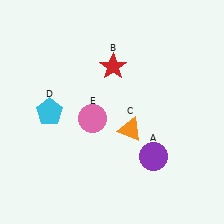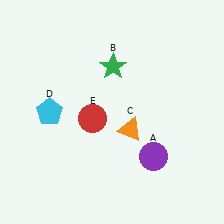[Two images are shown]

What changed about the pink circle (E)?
In Image 1, E is pink. In Image 2, it changed to red.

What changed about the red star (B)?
In Image 1, B is red. In Image 2, it changed to green.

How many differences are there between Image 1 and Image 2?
There are 2 differences between the two images.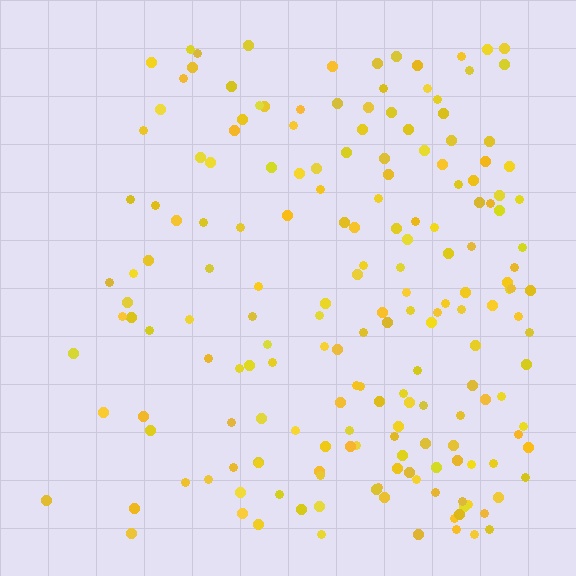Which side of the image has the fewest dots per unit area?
The left.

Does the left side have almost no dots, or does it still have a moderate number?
Still a moderate number, just noticeably fewer than the right.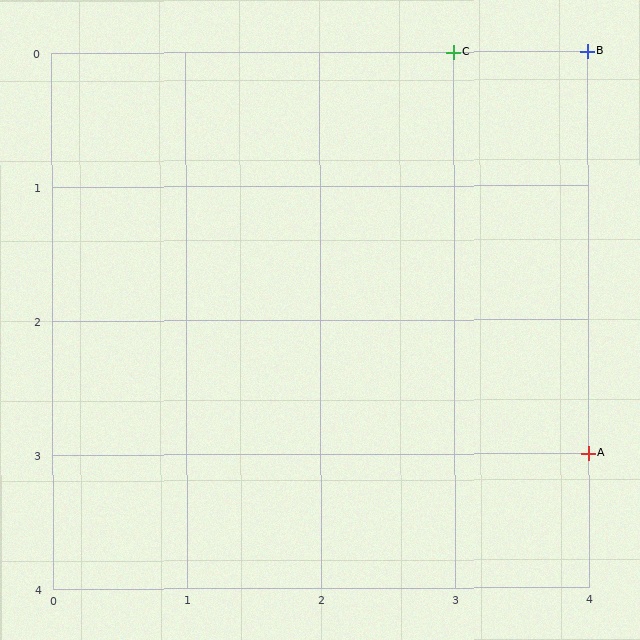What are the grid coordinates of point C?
Point C is at grid coordinates (3, 0).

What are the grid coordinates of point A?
Point A is at grid coordinates (4, 3).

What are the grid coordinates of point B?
Point B is at grid coordinates (4, 0).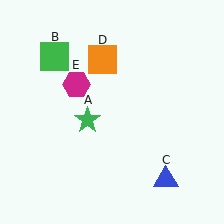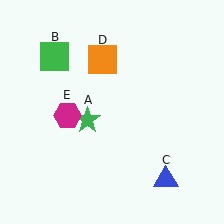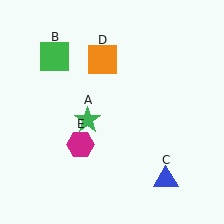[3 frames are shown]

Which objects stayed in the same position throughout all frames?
Green star (object A) and green square (object B) and blue triangle (object C) and orange square (object D) remained stationary.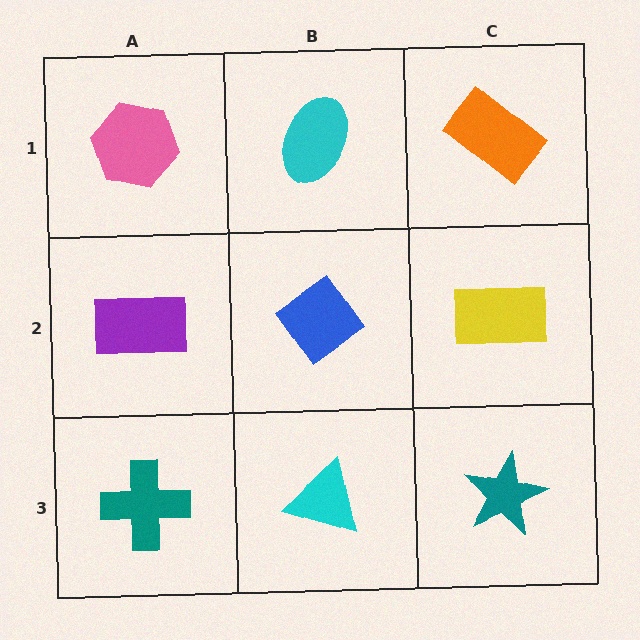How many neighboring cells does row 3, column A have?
2.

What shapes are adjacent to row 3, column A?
A purple rectangle (row 2, column A), a cyan triangle (row 3, column B).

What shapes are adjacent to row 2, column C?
An orange rectangle (row 1, column C), a teal star (row 3, column C), a blue diamond (row 2, column B).